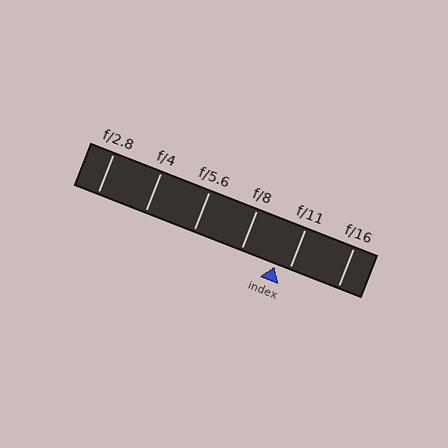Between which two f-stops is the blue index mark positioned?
The index mark is between f/8 and f/11.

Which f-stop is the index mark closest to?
The index mark is closest to f/11.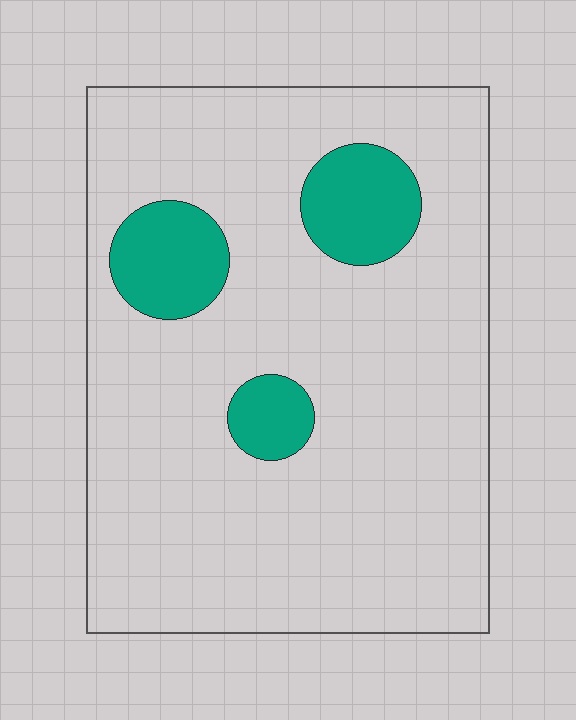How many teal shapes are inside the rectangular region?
3.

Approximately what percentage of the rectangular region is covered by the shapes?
Approximately 15%.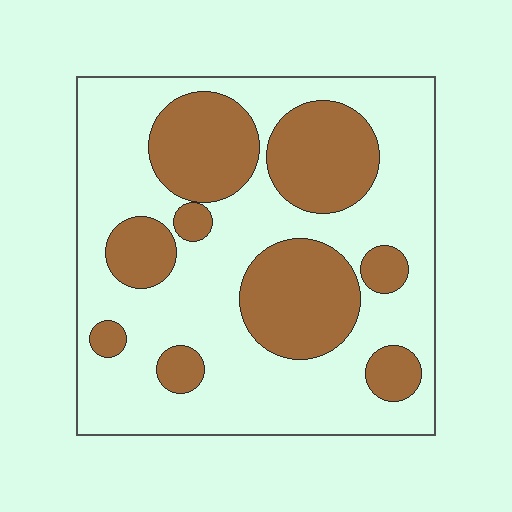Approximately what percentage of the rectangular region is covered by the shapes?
Approximately 35%.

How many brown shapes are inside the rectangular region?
9.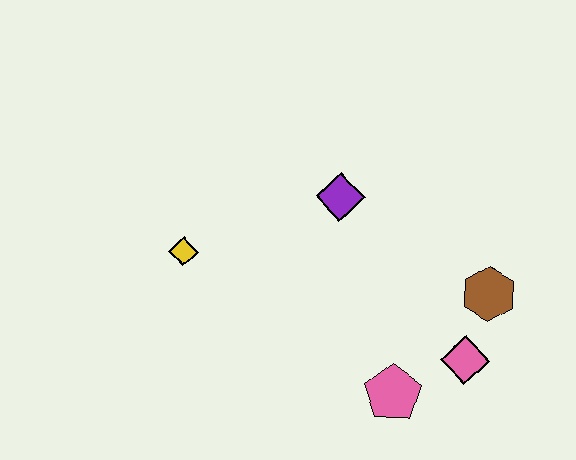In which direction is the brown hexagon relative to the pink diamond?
The brown hexagon is above the pink diamond.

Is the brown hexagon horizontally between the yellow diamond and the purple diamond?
No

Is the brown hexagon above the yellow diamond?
No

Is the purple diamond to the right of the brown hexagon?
No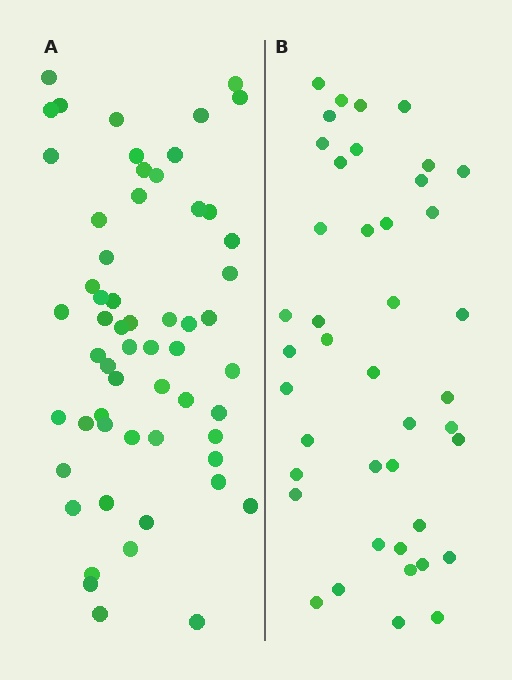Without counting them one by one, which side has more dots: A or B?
Region A (the left region) has more dots.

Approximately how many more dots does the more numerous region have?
Region A has approximately 15 more dots than region B.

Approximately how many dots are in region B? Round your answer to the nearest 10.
About 40 dots. (The exact count is 42, which rounds to 40.)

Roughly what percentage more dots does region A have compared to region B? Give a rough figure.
About 40% more.